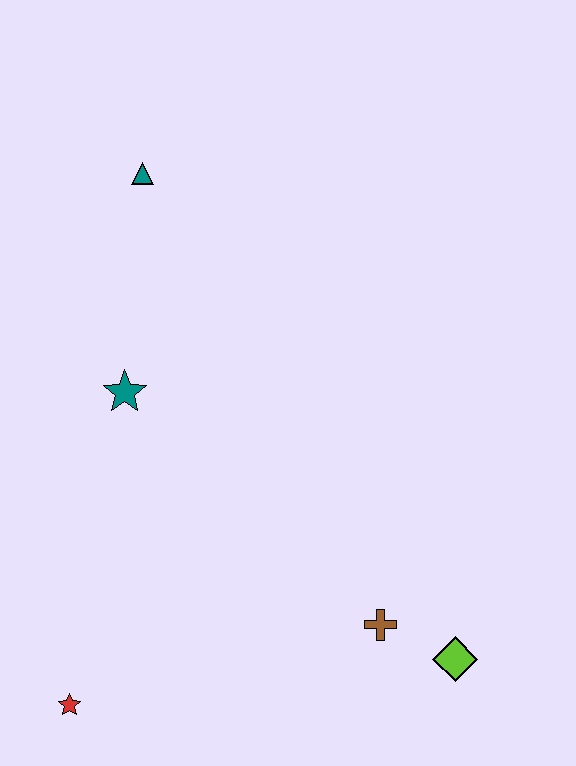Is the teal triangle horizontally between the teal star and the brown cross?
Yes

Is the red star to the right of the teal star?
No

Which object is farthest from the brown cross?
The teal triangle is farthest from the brown cross.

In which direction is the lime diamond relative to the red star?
The lime diamond is to the right of the red star.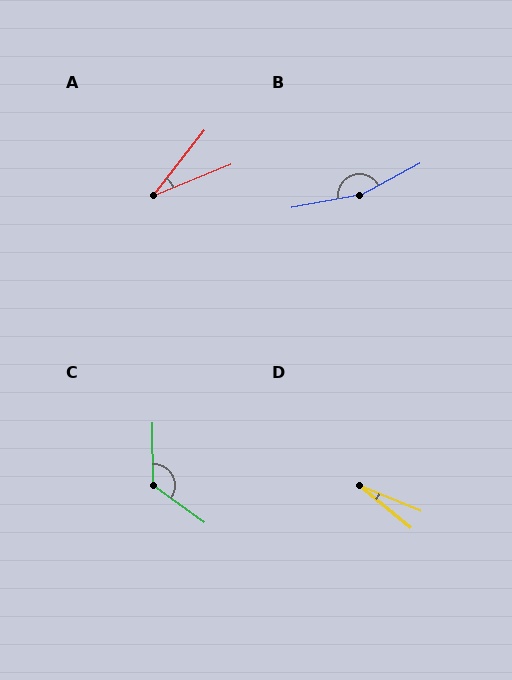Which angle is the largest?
B, at approximately 162 degrees.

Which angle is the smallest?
D, at approximately 17 degrees.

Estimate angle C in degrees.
Approximately 127 degrees.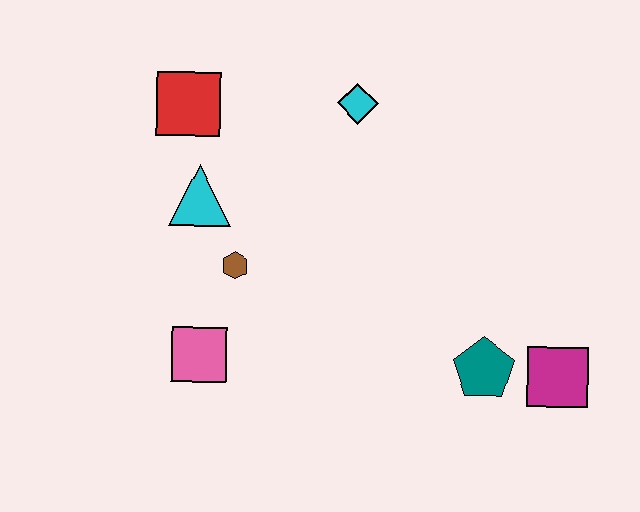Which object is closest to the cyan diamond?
The red square is closest to the cyan diamond.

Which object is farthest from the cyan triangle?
The magenta square is farthest from the cyan triangle.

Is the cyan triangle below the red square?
Yes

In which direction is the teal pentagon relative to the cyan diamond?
The teal pentagon is below the cyan diamond.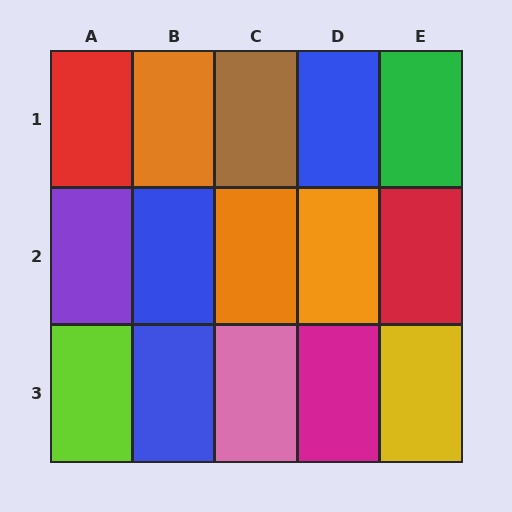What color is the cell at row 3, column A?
Lime.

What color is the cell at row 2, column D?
Orange.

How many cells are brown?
1 cell is brown.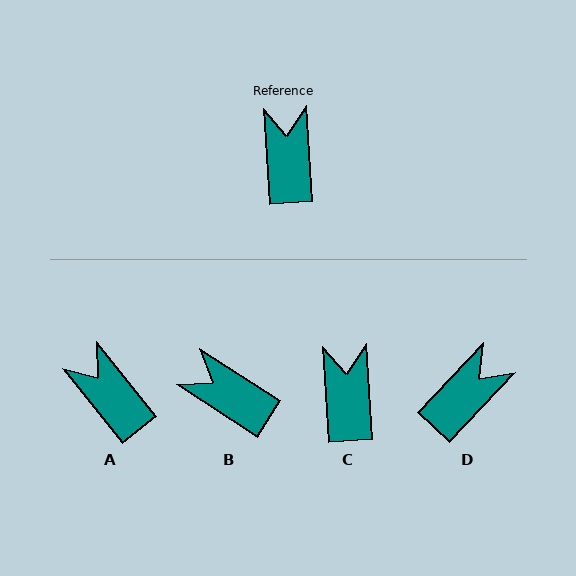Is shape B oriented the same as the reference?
No, it is off by about 53 degrees.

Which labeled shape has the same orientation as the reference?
C.